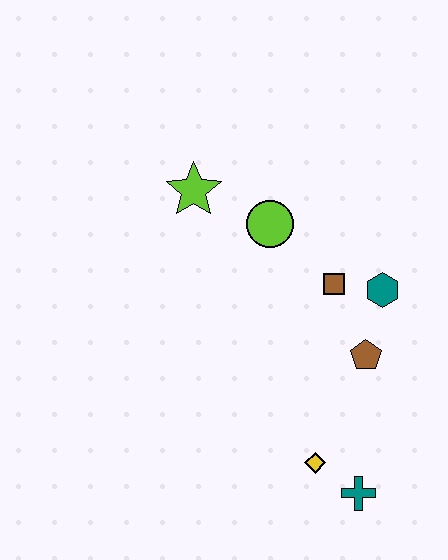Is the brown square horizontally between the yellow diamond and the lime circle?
No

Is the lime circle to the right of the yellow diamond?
No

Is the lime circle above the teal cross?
Yes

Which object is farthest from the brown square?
The teal cross is farthest from the brown square.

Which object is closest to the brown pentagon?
The teal hexagon is closest to the brown pentagon.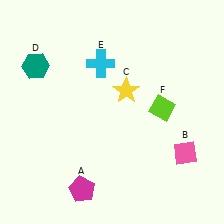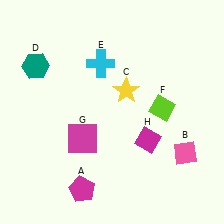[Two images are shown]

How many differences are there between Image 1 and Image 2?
There are 2 differences between the two images.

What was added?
A magenta square (G), a magenta diamond (H) were added in Image 2.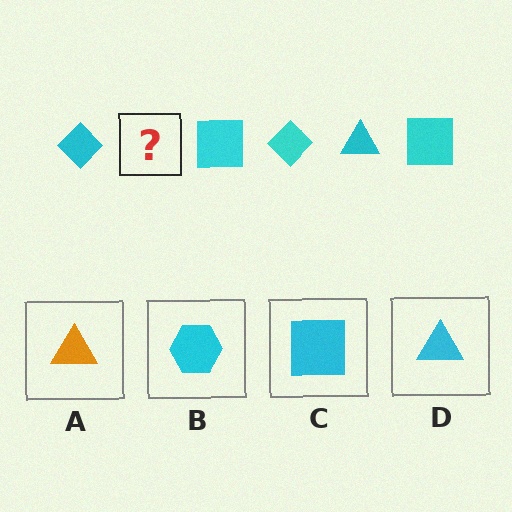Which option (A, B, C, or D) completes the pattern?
D.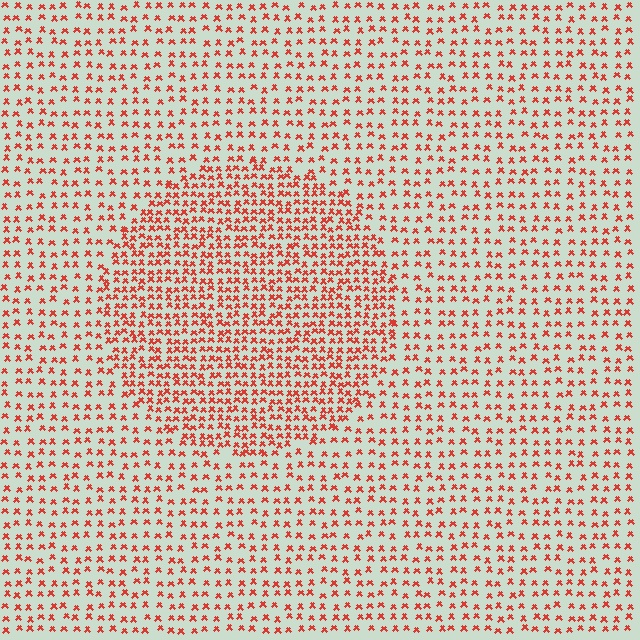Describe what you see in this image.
The image contains small red elements arranged at two different densities. A circle-shaped region is visible where the elements are more densely packed than the surrounding area.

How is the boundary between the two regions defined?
The boundary is defined by a change in element density (approximately 1.9x ratio). All elements are the same color, size, and shape.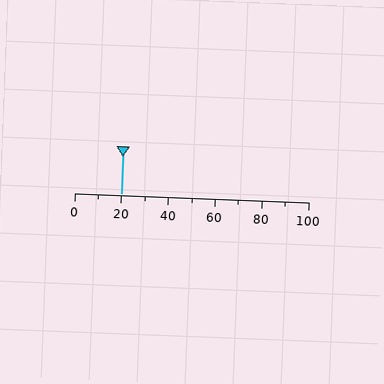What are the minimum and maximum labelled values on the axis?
The axis runs from 0 to 100.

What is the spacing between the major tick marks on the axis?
The major ticks are spaced 20 apart.